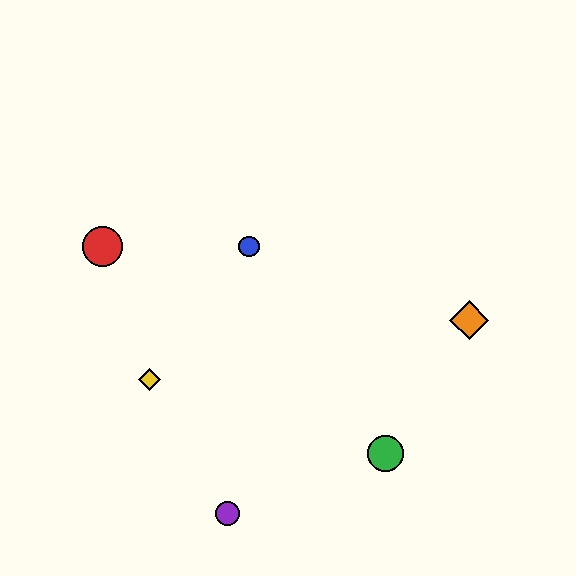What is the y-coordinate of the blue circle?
The blue circle is at y≈246.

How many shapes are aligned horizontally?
2 shapes (the red circle, the blue circle) are aligned horizontally.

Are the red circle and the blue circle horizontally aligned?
Yes, both are at y≈246.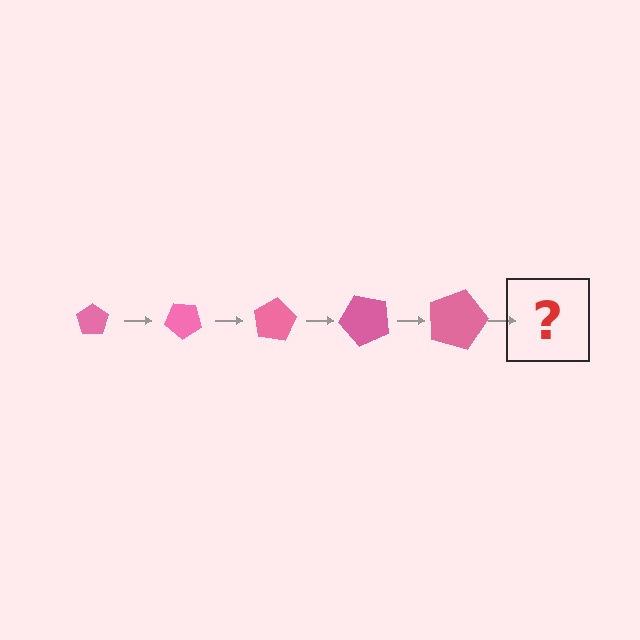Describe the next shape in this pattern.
It should be a pentagon, larger than the previous one and rotated 200 degrees from the start.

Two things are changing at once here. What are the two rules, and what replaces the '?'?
The two rules are that the pentagon grows larger each step and it rotates 40 degrees each step. The '?' should be a pentagon, larger than the previous one and rotated 200 degrees from the start.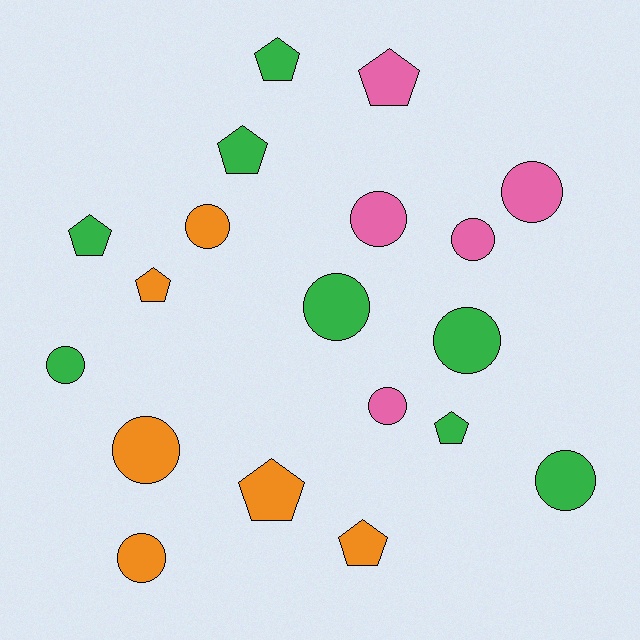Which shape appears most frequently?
Circle, with 11 objects.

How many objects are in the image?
There are 19 objects.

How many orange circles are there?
There are 3 orange circles.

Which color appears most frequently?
Green, with 8 objects.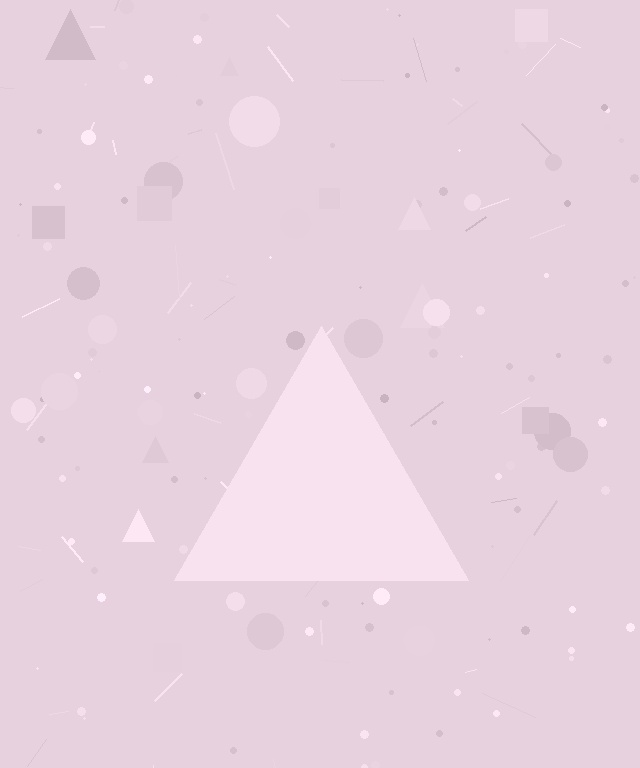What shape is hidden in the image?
A triangle is hidden in the image.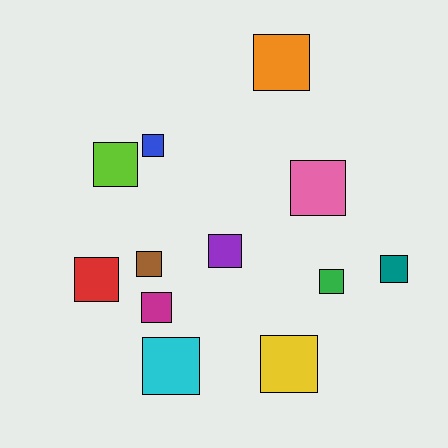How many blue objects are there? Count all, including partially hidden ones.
There is 1 blue object.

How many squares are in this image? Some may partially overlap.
There are 12 squares.